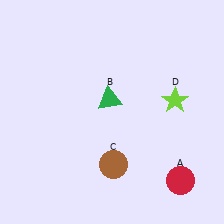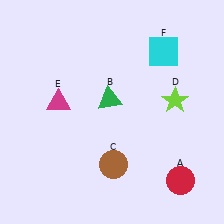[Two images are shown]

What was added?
A magenta triangle (E), a cyan square (F) were added in Image 2.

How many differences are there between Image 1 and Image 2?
There are 2 differences between the two images.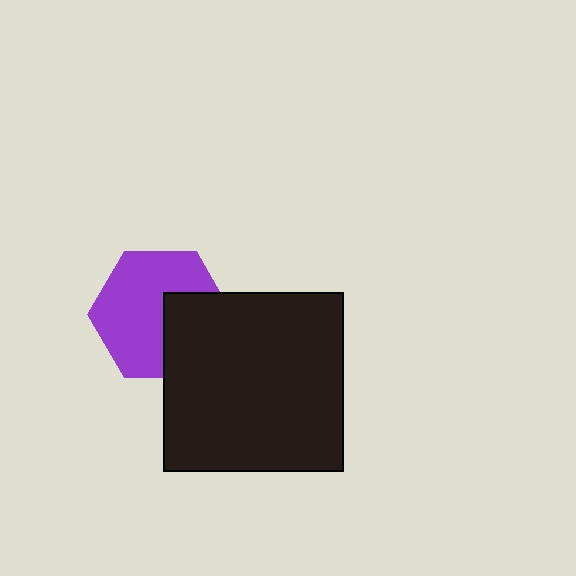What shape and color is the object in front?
The object in front is a black square.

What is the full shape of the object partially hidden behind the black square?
The partially hidden object is a purple hexagon.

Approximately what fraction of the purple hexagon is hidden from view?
Roughly 34% of the purple hexagon is hidden behind the black square.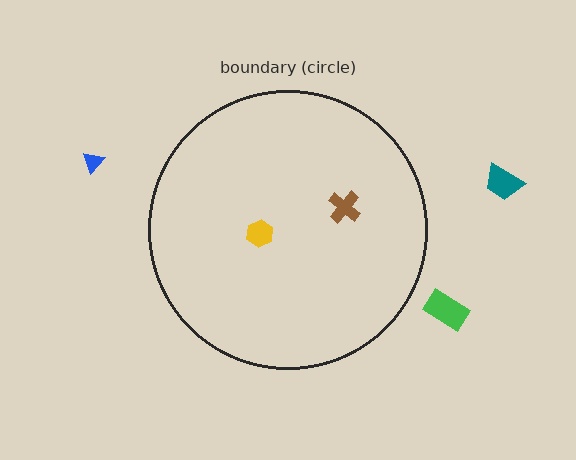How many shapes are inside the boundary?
2 inside, 3 outside.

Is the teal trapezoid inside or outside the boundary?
Outside.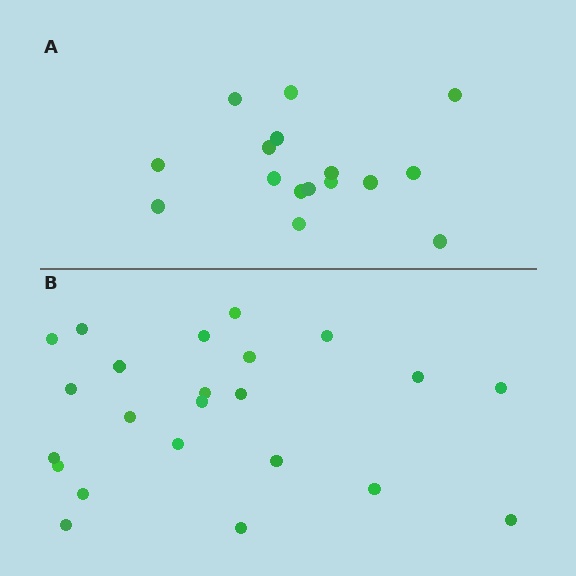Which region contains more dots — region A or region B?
Region B (the bottom region) has more dots.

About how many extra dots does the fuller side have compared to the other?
Region B has roughly 8 or so more dots than region A.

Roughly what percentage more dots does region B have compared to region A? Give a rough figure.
About 45% more.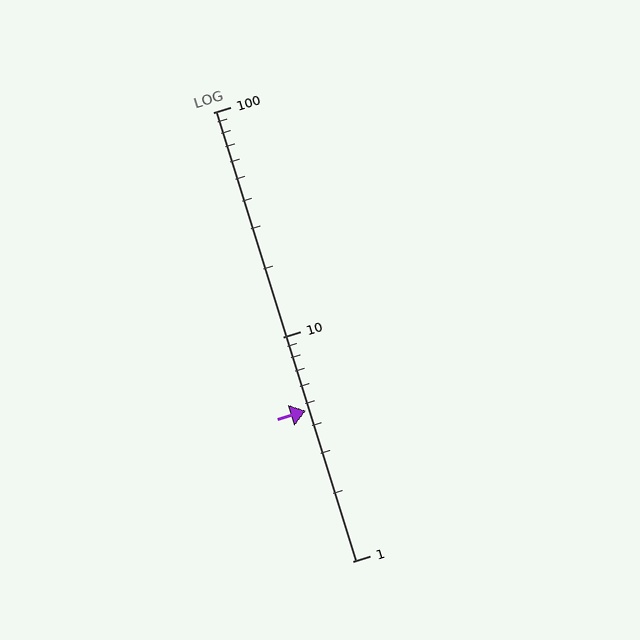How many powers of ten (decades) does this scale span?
The scale spans 2 decades, from 1 to 100.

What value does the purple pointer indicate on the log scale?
The pointer indicates approximately 4.7.